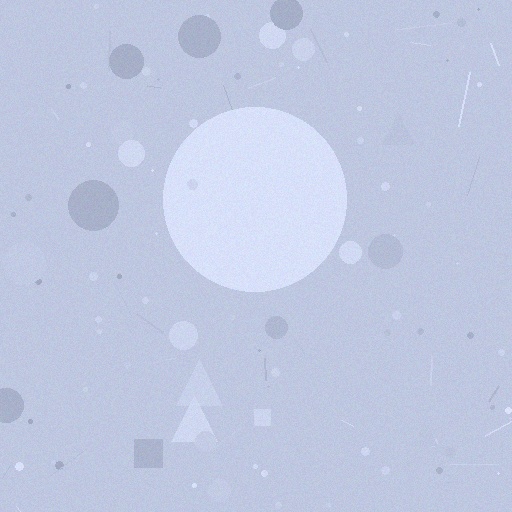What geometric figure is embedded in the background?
A circle is embedded in the background.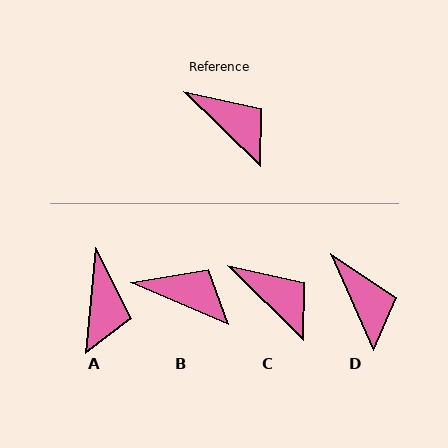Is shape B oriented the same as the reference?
No, it is off by about 21 degrees.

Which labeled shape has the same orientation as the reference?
C.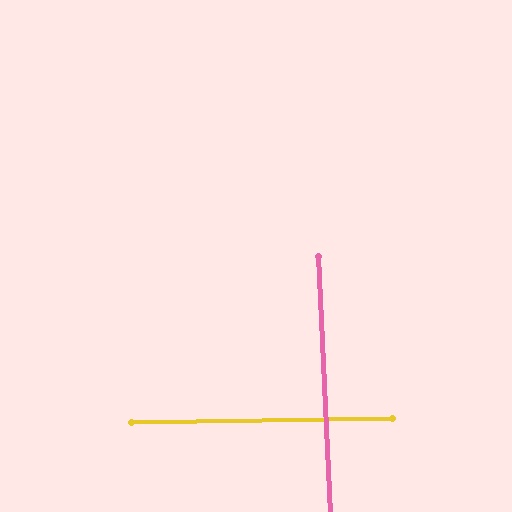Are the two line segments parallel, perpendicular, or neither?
Perpendicular — they meet at approximately 88°.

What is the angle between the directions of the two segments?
Approximately 88 degrees.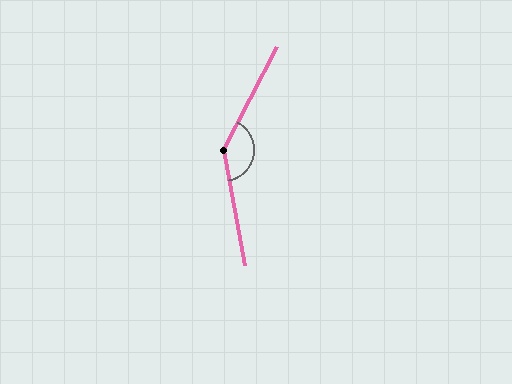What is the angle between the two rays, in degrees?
Approximately 142 degrees.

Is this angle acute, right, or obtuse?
It is obtuse.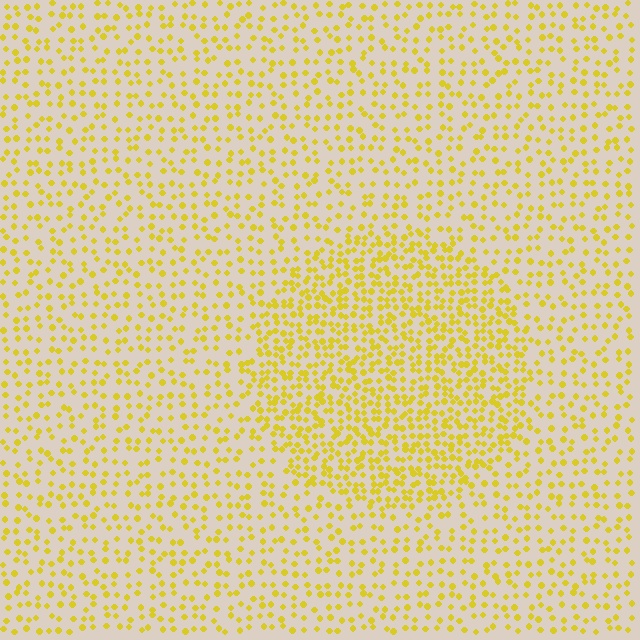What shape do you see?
I see a circle.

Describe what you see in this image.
The image contains small yellow elements arranged at two different densities. A circle-shaped region is visible where the elements are more densely packed than the surrounding area.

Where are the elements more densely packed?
The elements are more densely packed inside the circle boundary.